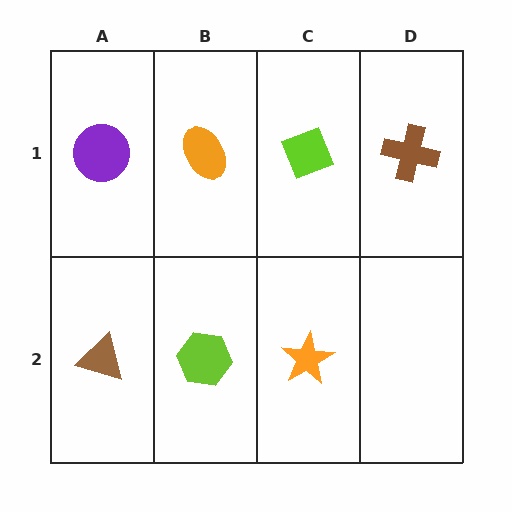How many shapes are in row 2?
3 shapes.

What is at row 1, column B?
An orange ellipse.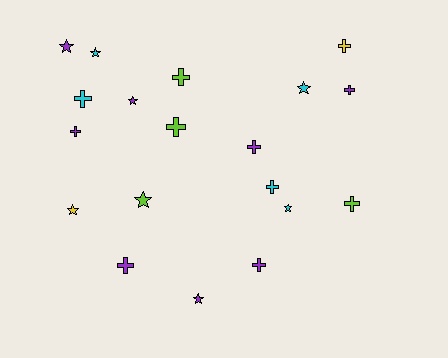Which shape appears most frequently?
Cross, with 11 objects.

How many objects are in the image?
There are 19 objects.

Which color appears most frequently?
Purple, with 8 objects.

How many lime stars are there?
There is 1 lime star.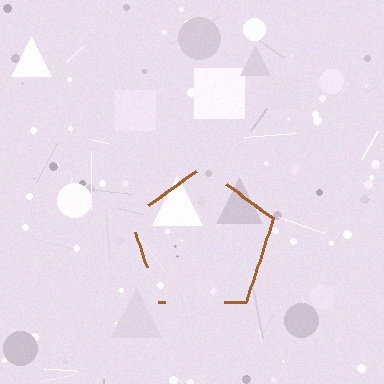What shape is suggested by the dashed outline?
The dashed outline suggests a pentagon.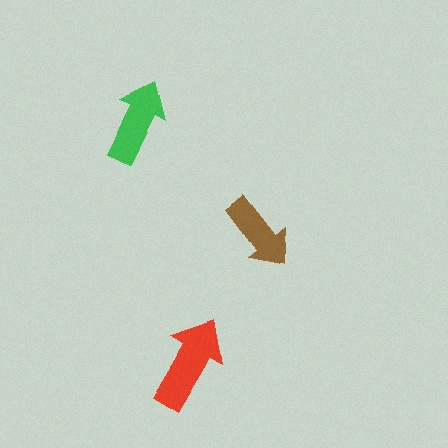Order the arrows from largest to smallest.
the red one, the green one, the brown one.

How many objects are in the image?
There are 3 objects in the image.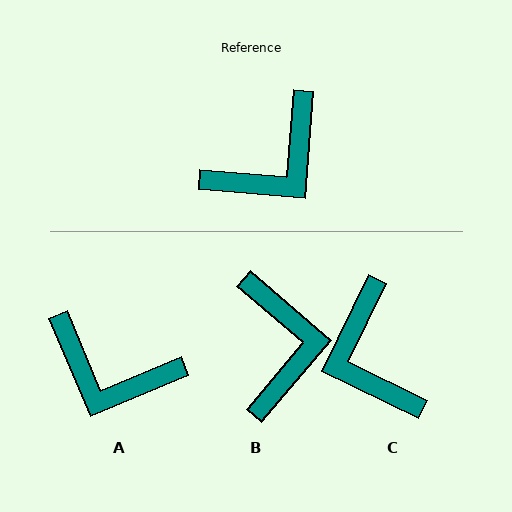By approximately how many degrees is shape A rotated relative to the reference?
Approximately 62 degrees clockwise.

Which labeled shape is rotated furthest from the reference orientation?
C, about 111 degrees away.